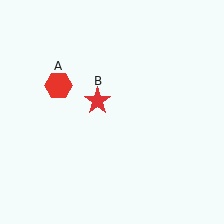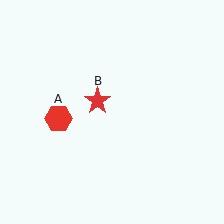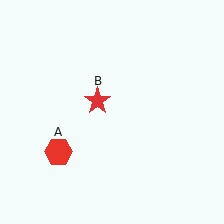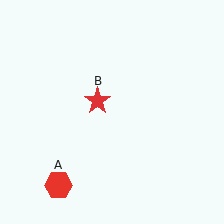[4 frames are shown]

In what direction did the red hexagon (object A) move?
The red hexagon (object A) moved down.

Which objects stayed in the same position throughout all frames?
Red star (object B) remained stationary.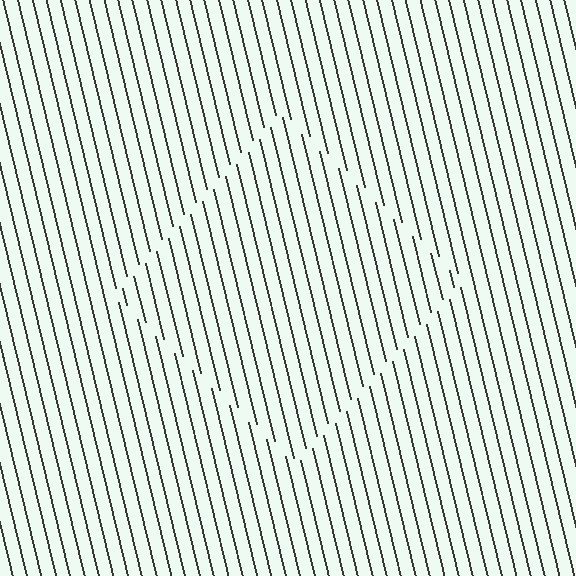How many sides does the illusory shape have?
4 sides — the line-ends trace a square.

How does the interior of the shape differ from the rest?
The interior of the shape contains the same grating, shifted by half a period — the contour is defined by the phase discontinuity where line-ends from the inner and outer gratings abut.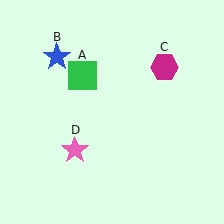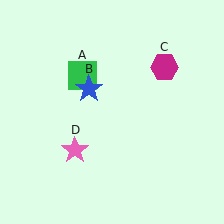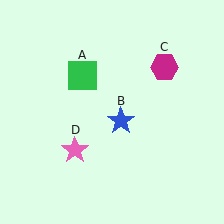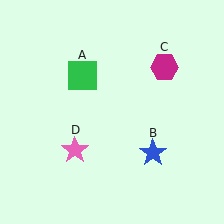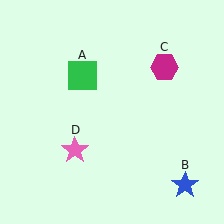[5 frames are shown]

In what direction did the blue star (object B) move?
The blue star (object B) moved down and to the right.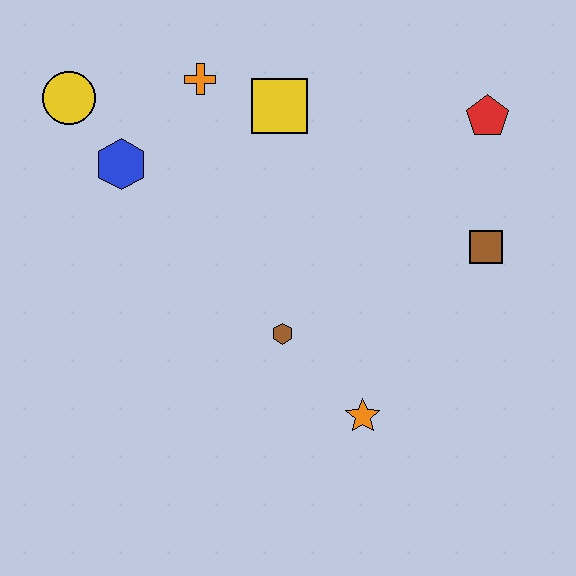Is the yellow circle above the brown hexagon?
Yes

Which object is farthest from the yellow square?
The orange star is farthest from the yellow square.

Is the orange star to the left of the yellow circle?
No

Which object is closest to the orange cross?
The yellow square is closest to the orange cross.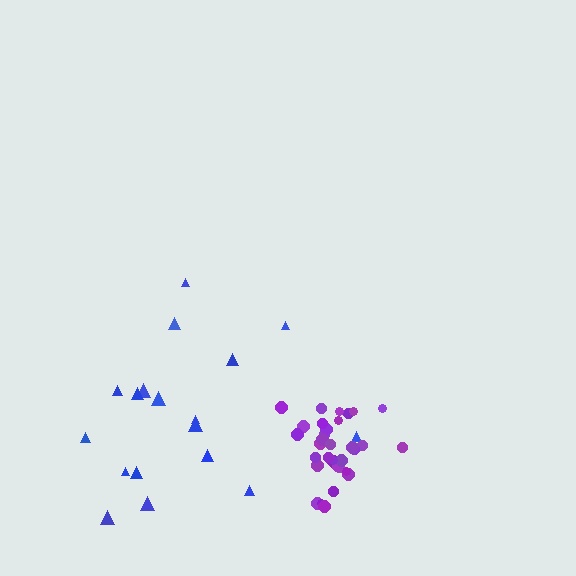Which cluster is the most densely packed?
Purple.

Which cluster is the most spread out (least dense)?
Blue.